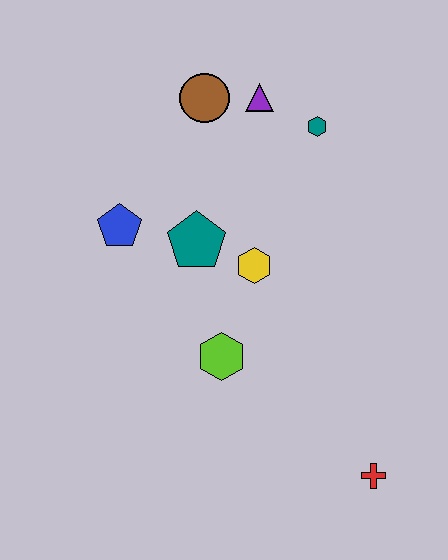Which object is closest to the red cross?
The lime hexagon is closest to the red cross.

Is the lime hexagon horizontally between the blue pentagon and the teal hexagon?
Yes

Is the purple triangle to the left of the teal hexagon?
Yes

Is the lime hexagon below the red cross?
No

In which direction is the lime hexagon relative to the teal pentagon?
The lime hexagon is below the teal pentagon.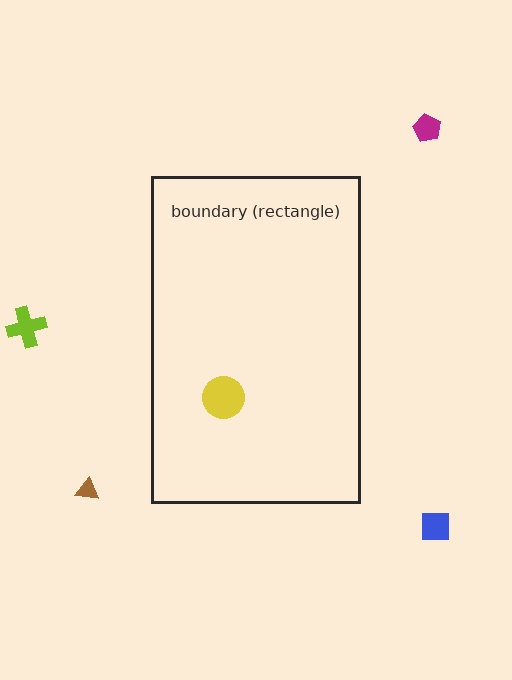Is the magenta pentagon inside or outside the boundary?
Outside.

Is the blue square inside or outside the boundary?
Outside.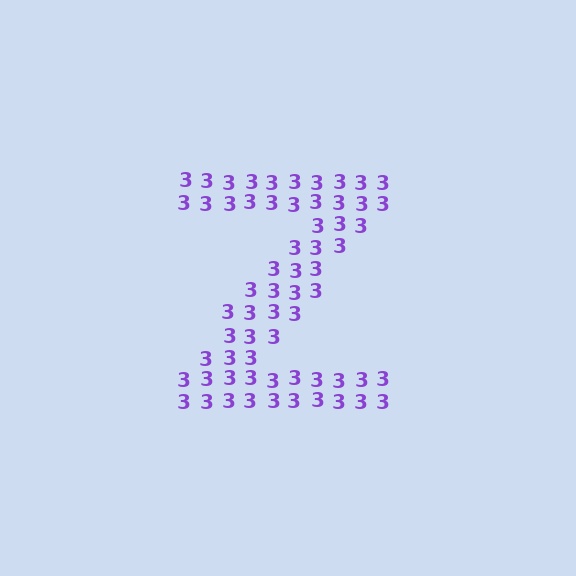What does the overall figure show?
The overall figure shows the letter Z.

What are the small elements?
The small elements are digit 3's.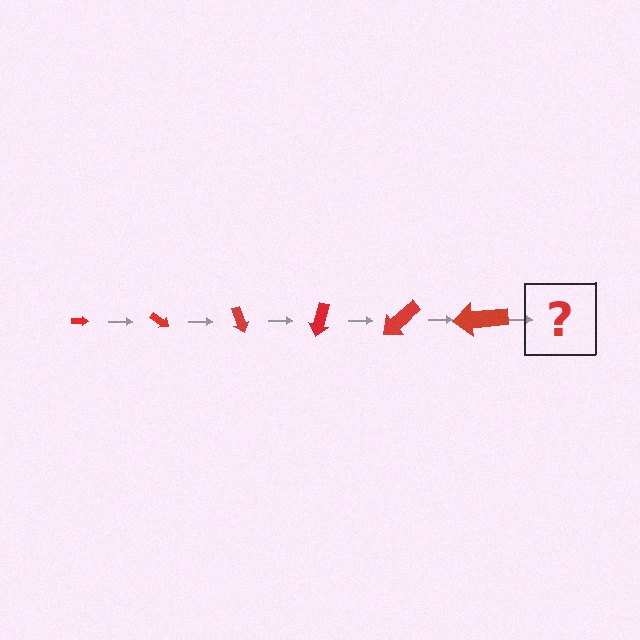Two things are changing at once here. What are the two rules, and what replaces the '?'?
The two rules are that the arrow grows larger each step and it rotates 35 degrees each step. The '?' should be an arrow, larger than the previous one and rotated 210 degrees from the start.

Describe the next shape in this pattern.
It should be an arrow, larger than the previous one and rotated 210 degrees from the start.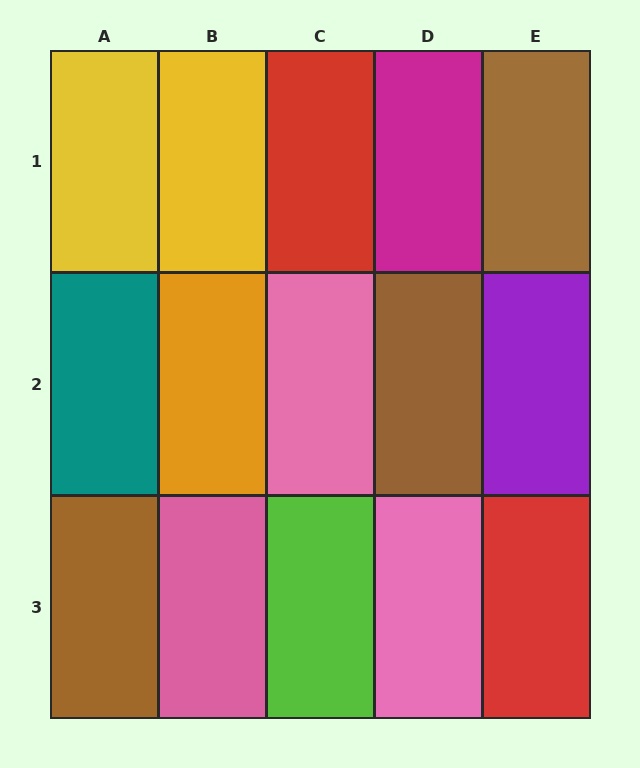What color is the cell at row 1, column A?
Yellow.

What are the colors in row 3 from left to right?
Brown, pink, lime, pink, red.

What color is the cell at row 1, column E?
Brown.